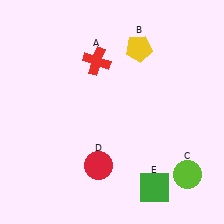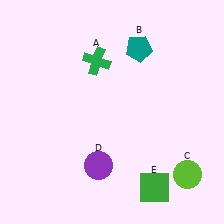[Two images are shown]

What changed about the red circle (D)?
In Image 1, D is red. In Image 2, it changed to purple.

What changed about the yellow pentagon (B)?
In Image 1, B is yellow. In Image 2, it changed to teal.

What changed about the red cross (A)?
In Image 1, A is red. In Image 2, it changed to green.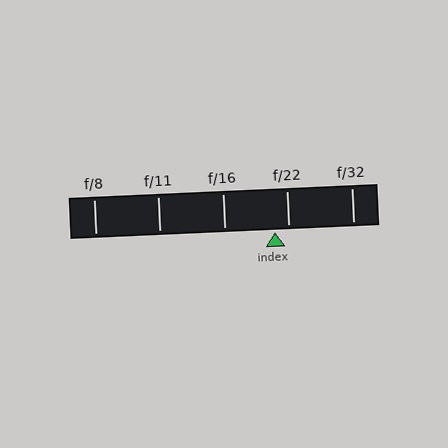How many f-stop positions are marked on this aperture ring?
There are 5 f-stop positions marked.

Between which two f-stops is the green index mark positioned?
The index mark is between f/16 and f/22.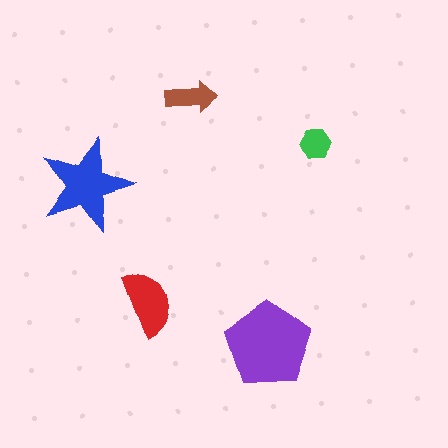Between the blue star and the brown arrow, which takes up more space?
The blue star.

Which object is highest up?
The brown arrow is topmost.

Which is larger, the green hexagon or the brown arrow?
The brown arrow.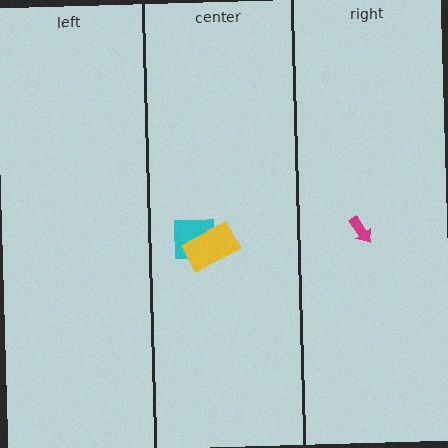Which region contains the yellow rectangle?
The center region.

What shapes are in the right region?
The magenta arrow.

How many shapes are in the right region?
1.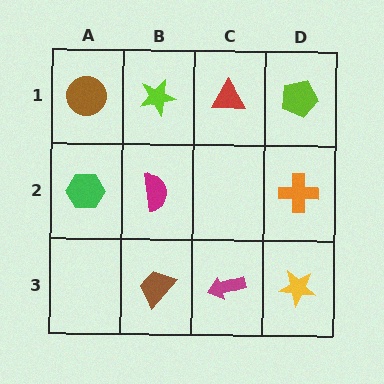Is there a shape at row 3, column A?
No, that cell is empty.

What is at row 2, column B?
A magenta semicircle.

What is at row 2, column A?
A green hexagon.